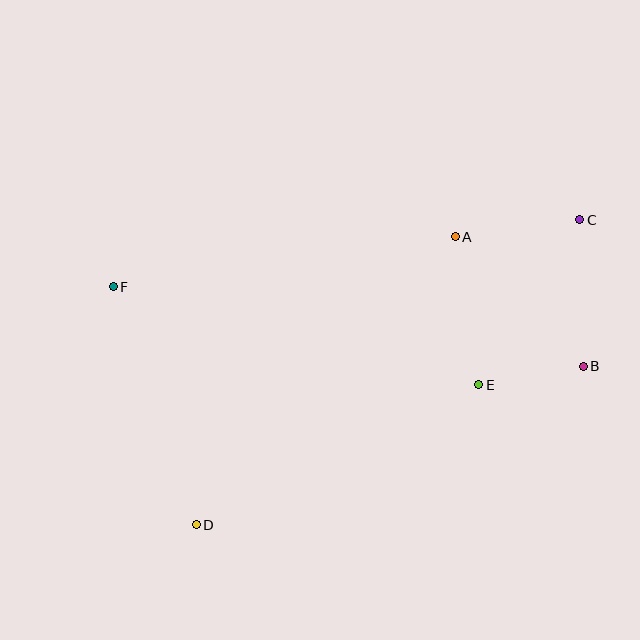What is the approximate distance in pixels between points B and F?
The distance between B and F is approximately 477 pixels.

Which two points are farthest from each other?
Points C and D are farthest from each other.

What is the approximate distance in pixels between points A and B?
The distance between A and B is approximately 182 pixels.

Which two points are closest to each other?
Points B and E are closest to each other.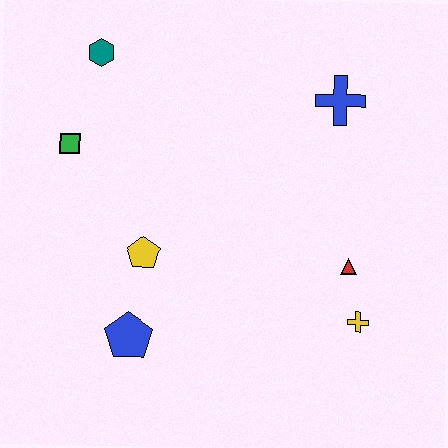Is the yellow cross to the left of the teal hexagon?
No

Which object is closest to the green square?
The teal hexagon is closest to the green square.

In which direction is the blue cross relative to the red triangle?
The blue cross is above the red triangle.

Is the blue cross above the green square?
Yes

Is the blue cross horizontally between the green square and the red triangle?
Yes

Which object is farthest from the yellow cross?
The teal hexagon is farthest from the yellow cross.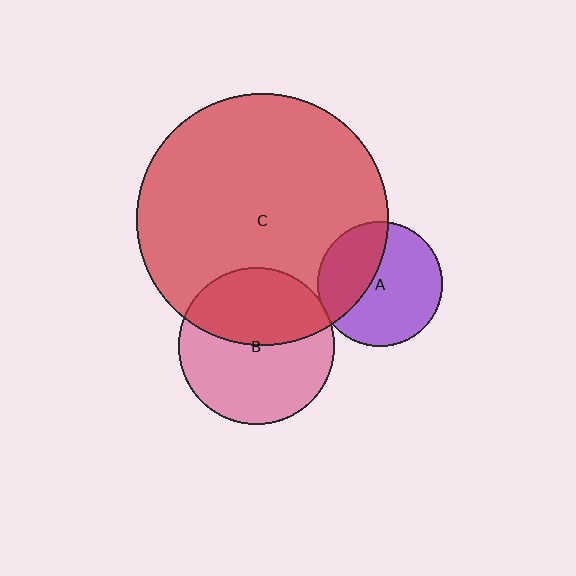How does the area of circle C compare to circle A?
Approximately 4.1 times.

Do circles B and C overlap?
Yes.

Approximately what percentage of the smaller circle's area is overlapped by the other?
Approximately 45%.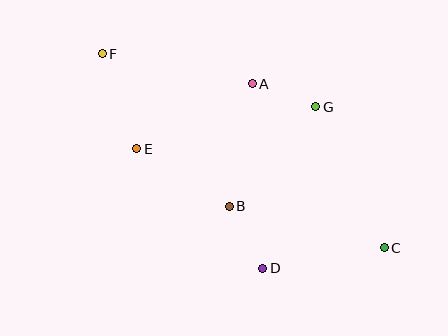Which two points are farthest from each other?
Points C and F are farthest from each other.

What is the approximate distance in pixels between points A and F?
The distance between A and F is approximately 153 pixels.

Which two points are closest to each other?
Points A and G are closest to each other.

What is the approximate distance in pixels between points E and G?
The distance between E and G is approximately 184 pixels.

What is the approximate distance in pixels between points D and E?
The distance between D and E is approximately 174 pixels.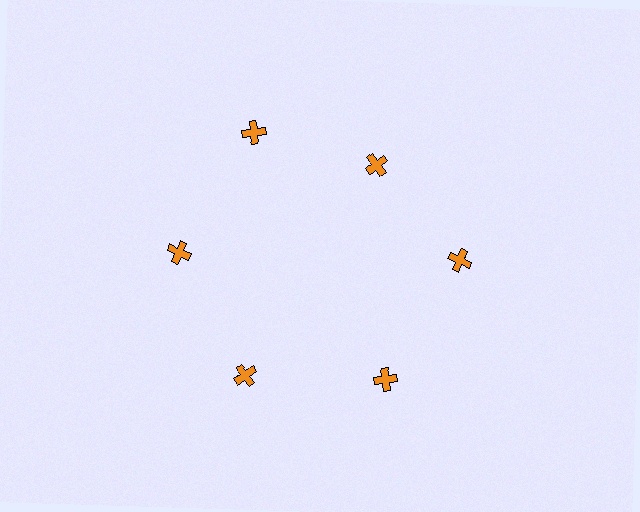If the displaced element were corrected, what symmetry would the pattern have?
It would have 6-fold rotational symmetry — the pattern would map onto itself every 60 degrees.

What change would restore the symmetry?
The symmetry would be restored by moving it outward, back onto the ring so that all 6 crosses sit at equal angles and equal distance from the center.